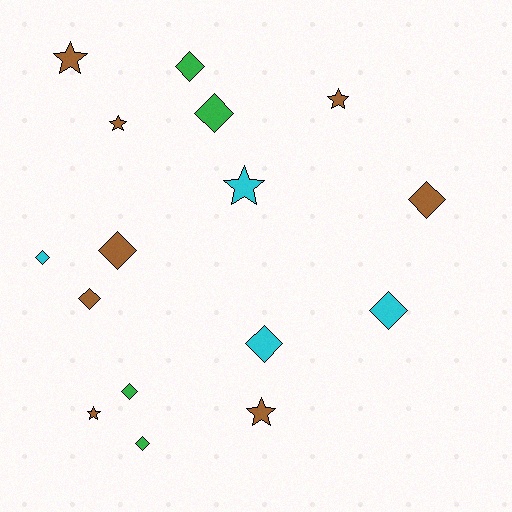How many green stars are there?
There are no green stars.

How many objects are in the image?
There are 16 objects.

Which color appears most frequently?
Brown, with 8 objects.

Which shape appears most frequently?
Diamond, with 10 objects.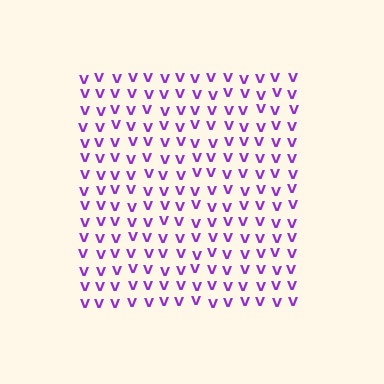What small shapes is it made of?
It is made of small letter V's.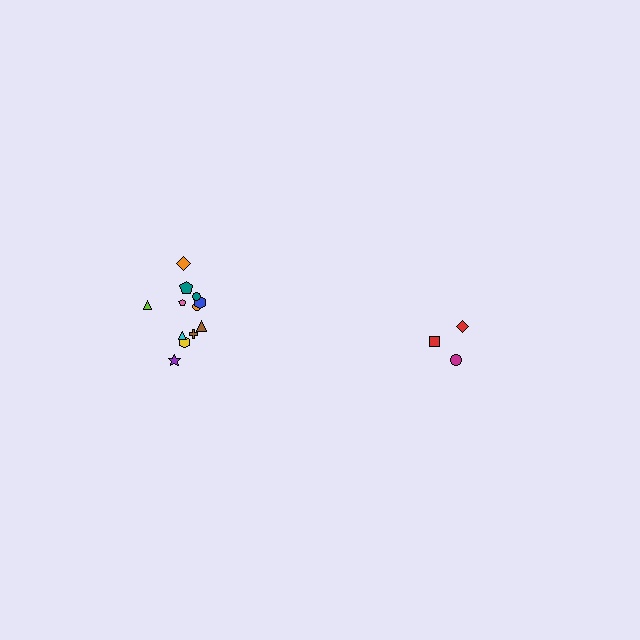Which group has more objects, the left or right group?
The left group.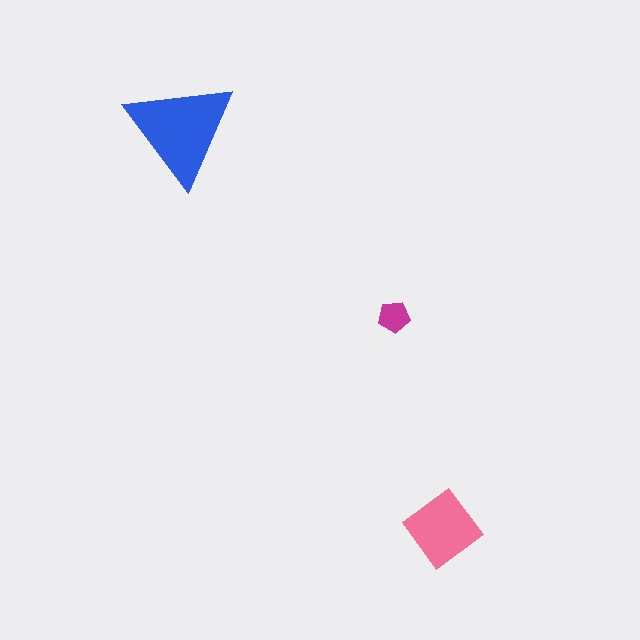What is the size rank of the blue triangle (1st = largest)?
1st.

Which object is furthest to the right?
The pink diamond is rightmost.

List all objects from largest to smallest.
The blue triangle, the pink diamond, the magenta pentagon.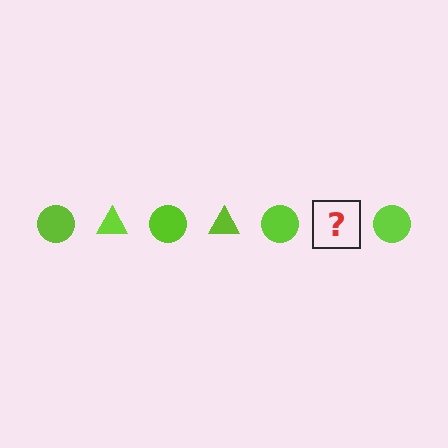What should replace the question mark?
The question mark should be replaced with a lime triangle.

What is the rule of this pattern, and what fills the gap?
The rule is that the pattern cycles through circle, triangle shapes in lime. The gap should be filled with a lime triangle.